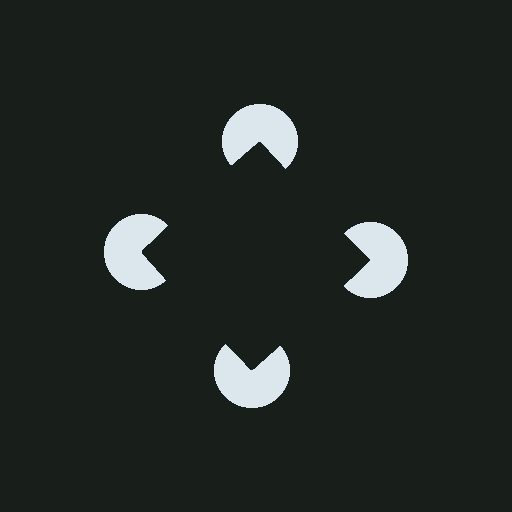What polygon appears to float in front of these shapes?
An illusory square — its edges are inferred from the aligned wedge cuts in the pac-man discs, not physically drawn.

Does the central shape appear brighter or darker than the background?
It typically appears slightly darker than the background, even though no actual brightness change is drawn.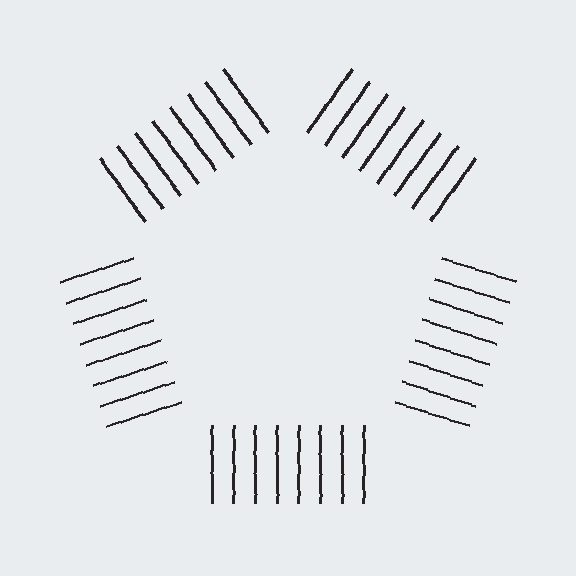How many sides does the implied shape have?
5 sides — the line-ends trace a pentagon.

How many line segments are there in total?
40 — 8 along each of the 5 edges.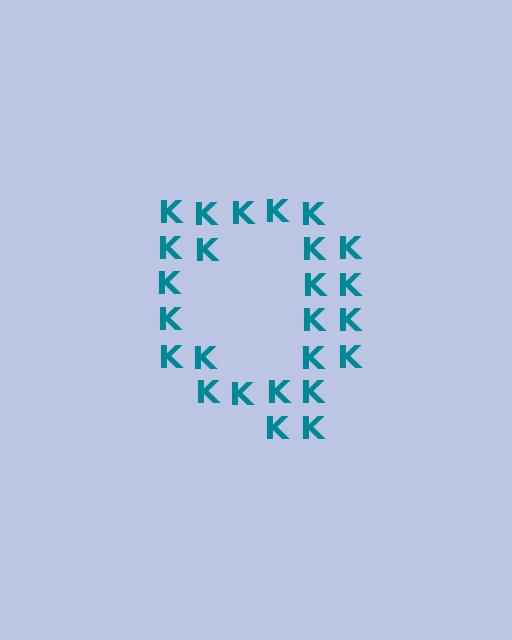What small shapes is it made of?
It is made of small letter K's.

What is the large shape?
The large shape is the letter Q.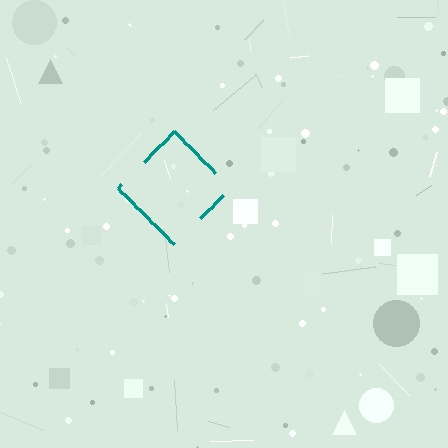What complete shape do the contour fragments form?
The contour fragments form a diamond.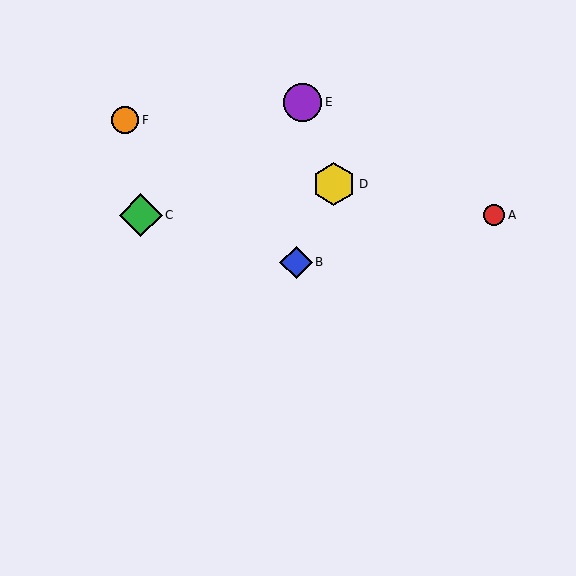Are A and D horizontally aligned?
No, A is at y≈215 and D is at y≈184.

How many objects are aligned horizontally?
2 objects (A, C) are aligned horizontally.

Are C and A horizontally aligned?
Yes, both are at y≈215.